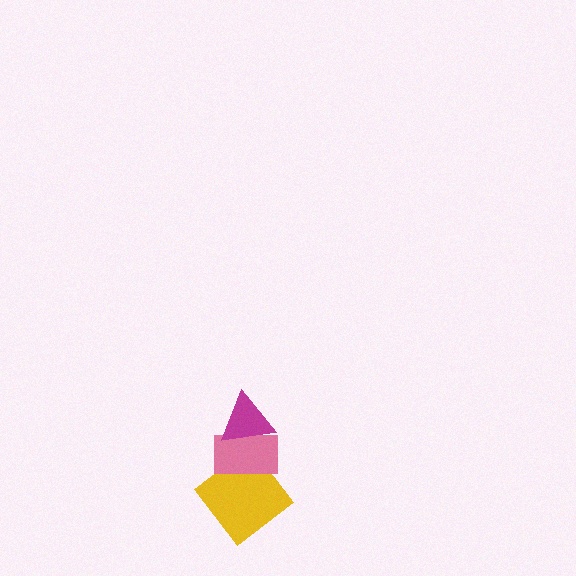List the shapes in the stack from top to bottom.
From top to bottom: the magenta triangle, the pink rectangle, the yellow diamond.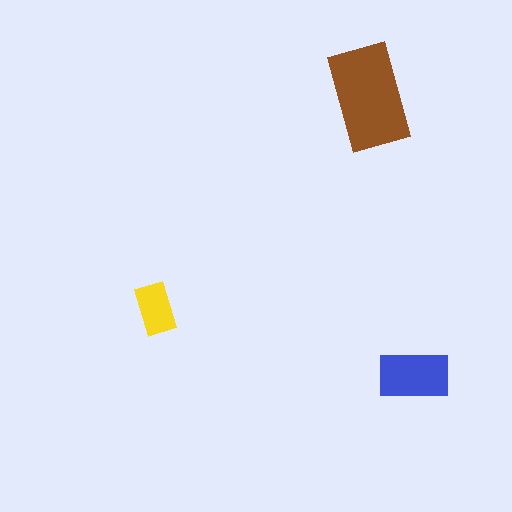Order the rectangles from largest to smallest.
the brown one, the blue one, the yellow one.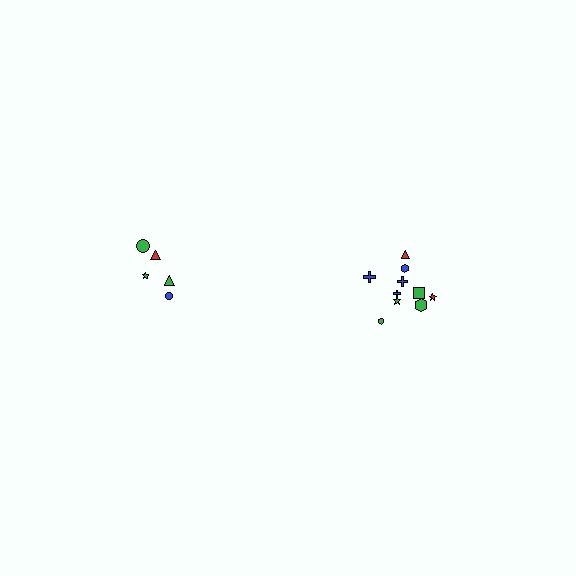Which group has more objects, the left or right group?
The right group.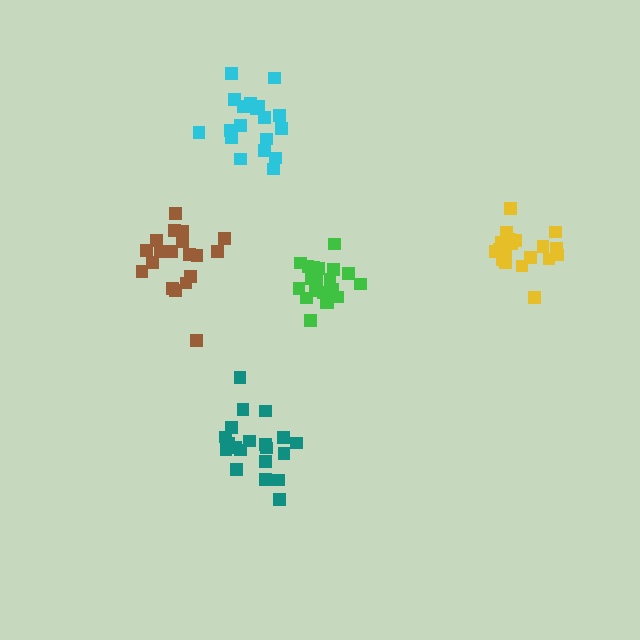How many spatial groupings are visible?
There are 5 spatial groupings.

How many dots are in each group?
Group 1: 20 dots, Group 2: 19 dots, Group 3: 21 dots, Group 4: 19 dots, Group 5: 19 dots (98 total).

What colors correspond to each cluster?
The clusters are colored: green, brown, teal, cyan, yellow.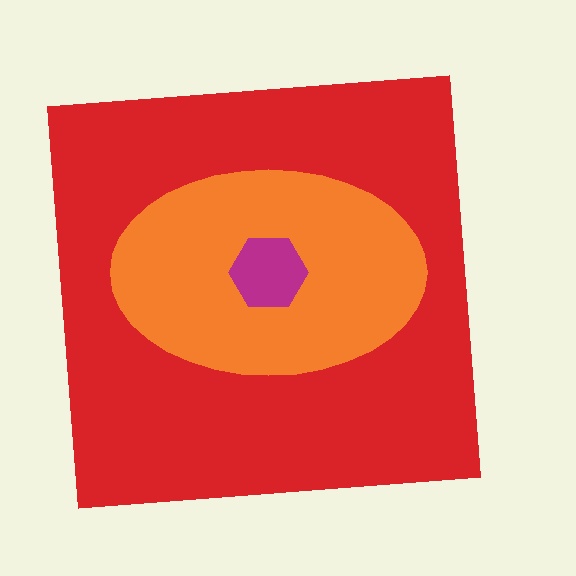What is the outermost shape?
The red square.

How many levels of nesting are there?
3.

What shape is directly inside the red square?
The orange ellipse.